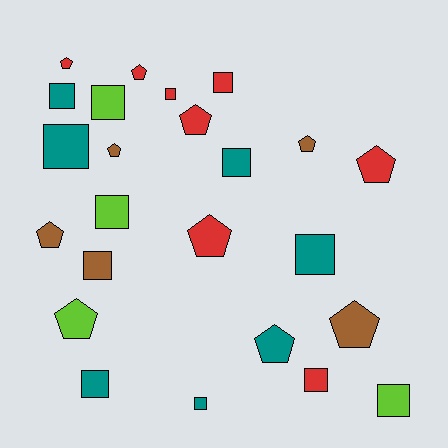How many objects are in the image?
There are 24 objects.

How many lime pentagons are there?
There is 1 lime pentagon.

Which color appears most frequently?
Red, with 8 objects.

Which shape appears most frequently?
Square, with 13 objects.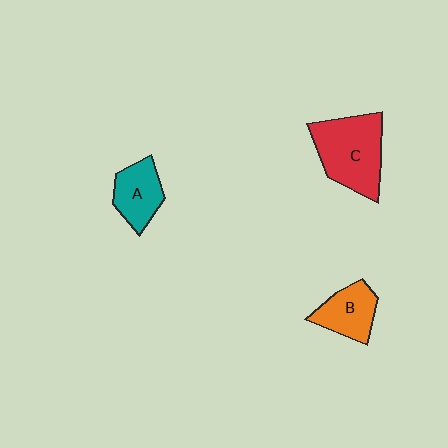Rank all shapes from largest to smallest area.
From largest to smallest: C (red), B (orange), A (teal).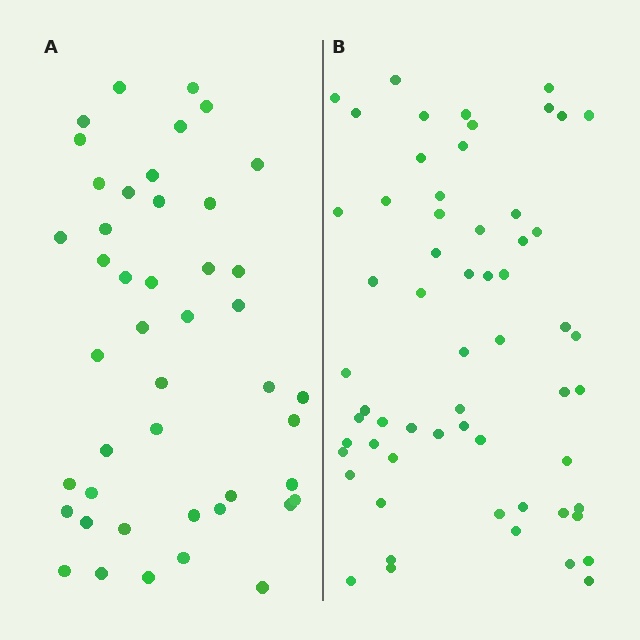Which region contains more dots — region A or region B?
Region B (the right region) has more dots.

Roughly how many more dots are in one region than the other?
Region B has approximately 15 more dots than region A.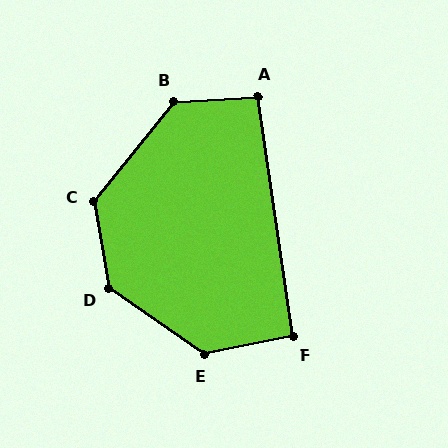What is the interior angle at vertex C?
Approximately 132 degrees (obtuse).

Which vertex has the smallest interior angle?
F, at approximately 93 degrees.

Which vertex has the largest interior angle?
D, at approximately 134 degrees.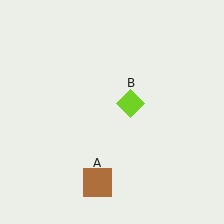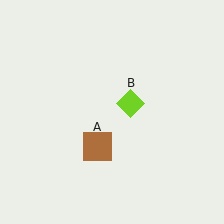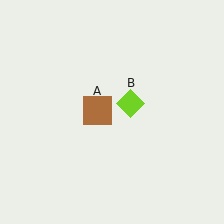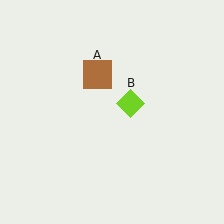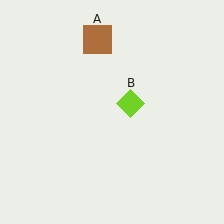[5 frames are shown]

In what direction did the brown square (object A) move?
The brown square (object A) moved up.